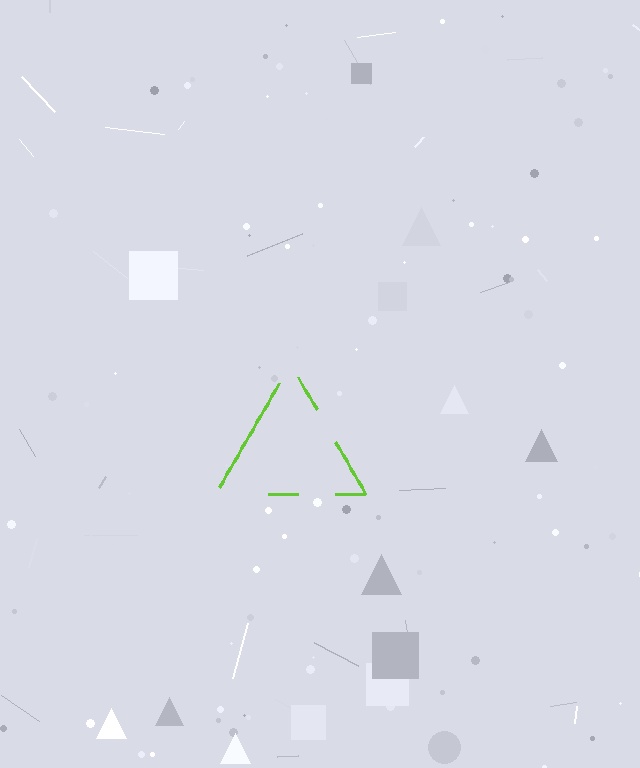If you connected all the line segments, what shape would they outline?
They would outline a triangle.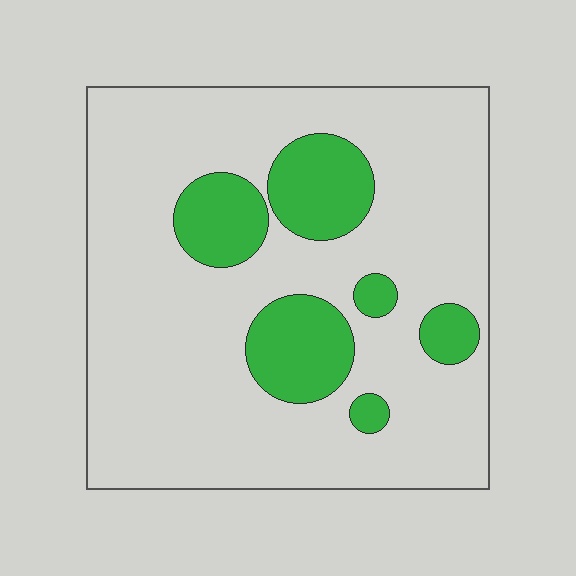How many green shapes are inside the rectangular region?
6.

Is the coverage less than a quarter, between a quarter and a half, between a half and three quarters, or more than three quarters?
Less than a quarter.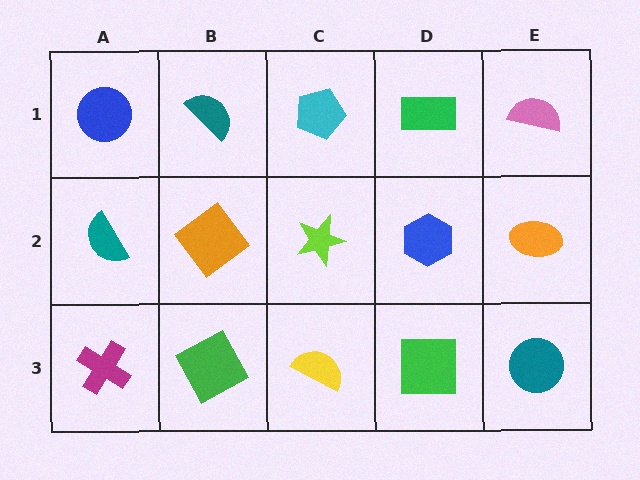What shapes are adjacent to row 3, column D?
A blue hexagon (row 2, column D), a yellow semicircle (row 3, column C), a teal circle (row 3, column E).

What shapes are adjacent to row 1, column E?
An orange ellipse (row 2, column E), a green rectangle (row 1, column D).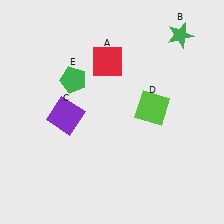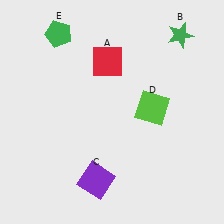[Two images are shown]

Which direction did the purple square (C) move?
The purple square (C) moved down.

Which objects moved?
The objects that moved are: the purple square (C), the green pentagon (E).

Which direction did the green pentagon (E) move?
The green pentagon (E) moved up.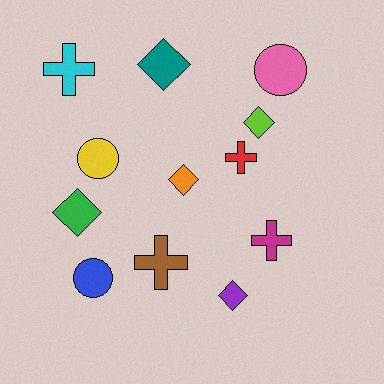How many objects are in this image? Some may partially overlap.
There are 12 objects.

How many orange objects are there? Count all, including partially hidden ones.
There is 1 orange object.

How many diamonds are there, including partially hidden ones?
There are 5 diamonds.